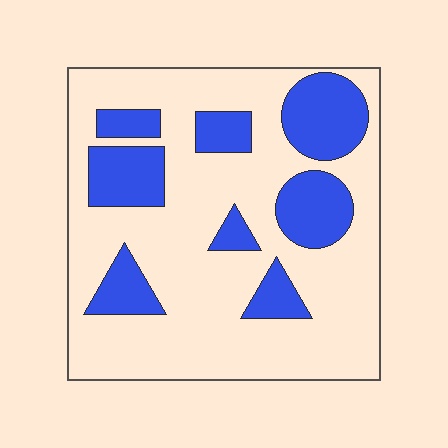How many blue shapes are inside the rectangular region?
8.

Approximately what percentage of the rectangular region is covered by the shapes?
Approximately 25%.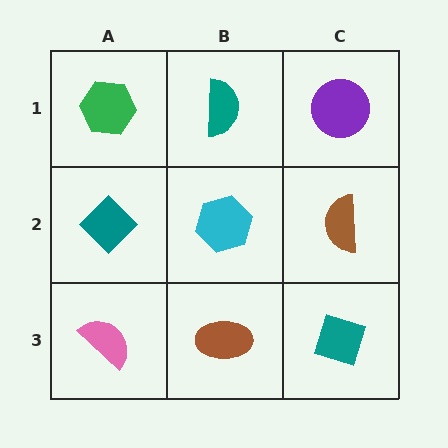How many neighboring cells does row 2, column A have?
3.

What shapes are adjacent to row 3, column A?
A teal diamond (row 2, column A), a brown ellipse (row 3, column B).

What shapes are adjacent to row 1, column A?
A teal diamond (row 2, column A), a teal semicircle (row 1, column B).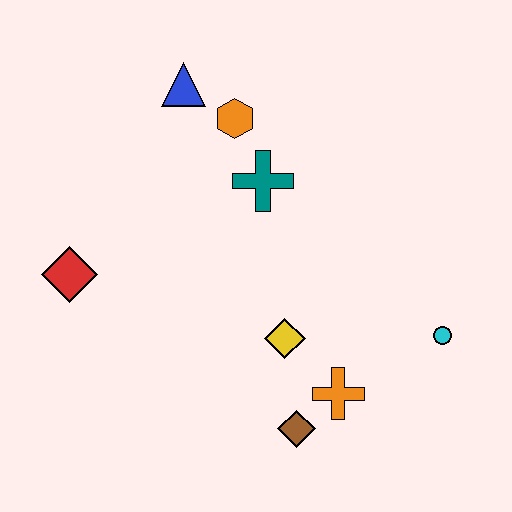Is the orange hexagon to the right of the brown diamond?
No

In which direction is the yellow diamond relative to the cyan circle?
The yellow diamond is to the left of the cyan circle.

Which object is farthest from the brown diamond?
The blue triangle is farthest from the brown diamond.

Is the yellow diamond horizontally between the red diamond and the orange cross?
Yes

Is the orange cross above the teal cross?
No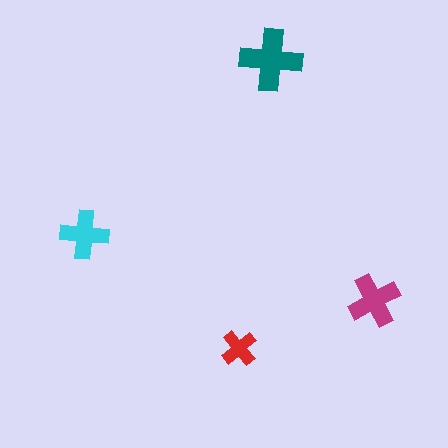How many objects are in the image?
There are 4 objects in the image.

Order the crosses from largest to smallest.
the teal one, the magenta one, the cyan one, the red one.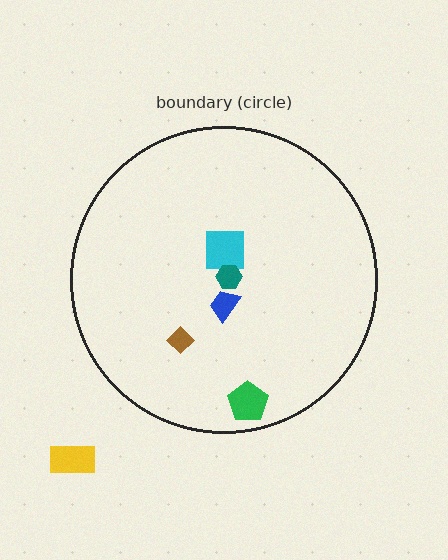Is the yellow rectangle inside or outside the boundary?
Outside.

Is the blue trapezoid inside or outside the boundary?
Inside.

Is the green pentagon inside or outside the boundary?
Inside.